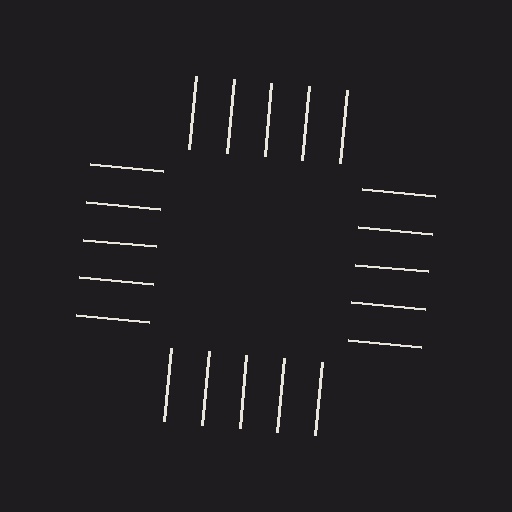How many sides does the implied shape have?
4 sides — the line-ends trace a square.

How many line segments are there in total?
20 — 5 along each of the 4 edges.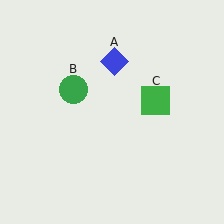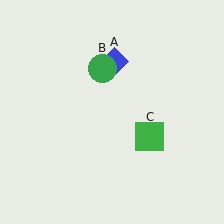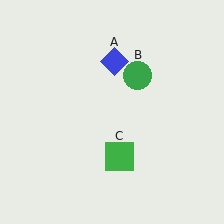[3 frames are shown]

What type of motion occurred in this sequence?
The green circle (object B), green square (object C) rotated clockwise around the center of the scene.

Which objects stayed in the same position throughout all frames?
Blue diamond (object A) remained stationary.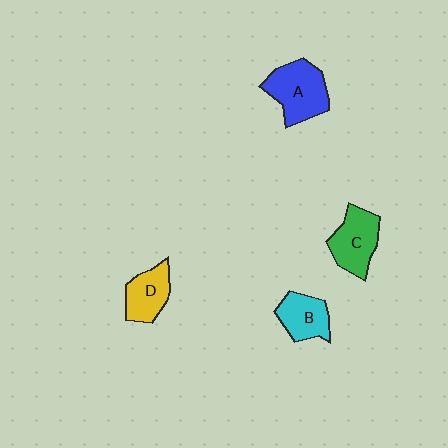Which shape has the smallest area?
Shape B (cyan).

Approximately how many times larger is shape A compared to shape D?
Approximately 1.4 times.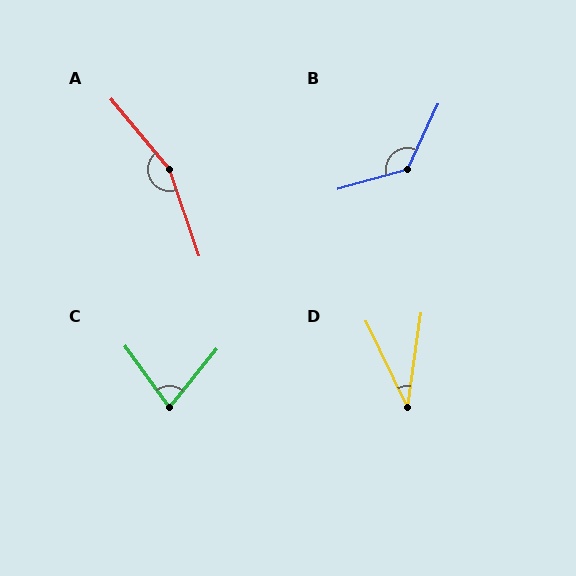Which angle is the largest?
A, at approximately 159 degrees.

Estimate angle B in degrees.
Approximately 130 degrees.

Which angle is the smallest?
D, at approximately 34 degrees.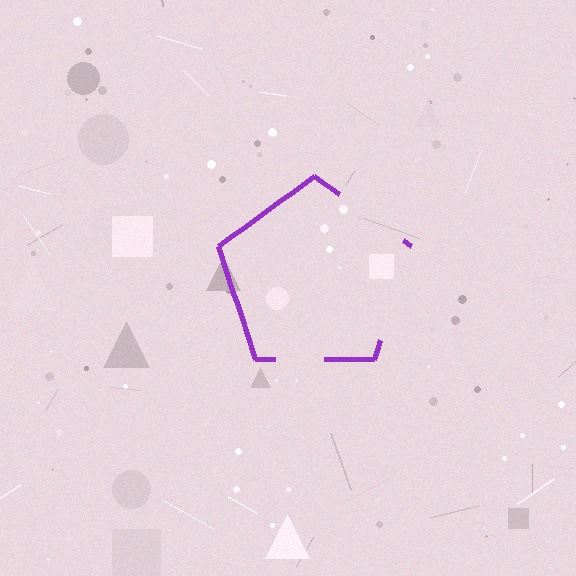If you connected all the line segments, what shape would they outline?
They would outline a pentagon.